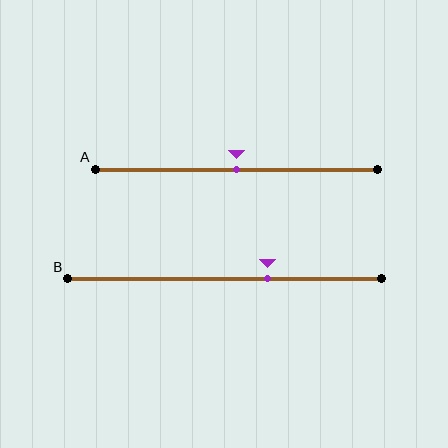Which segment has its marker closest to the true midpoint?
Segment A has its marker closest to the true midpoint.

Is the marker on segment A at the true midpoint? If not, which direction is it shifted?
Yes, the marker on segment A is at the true midpoint.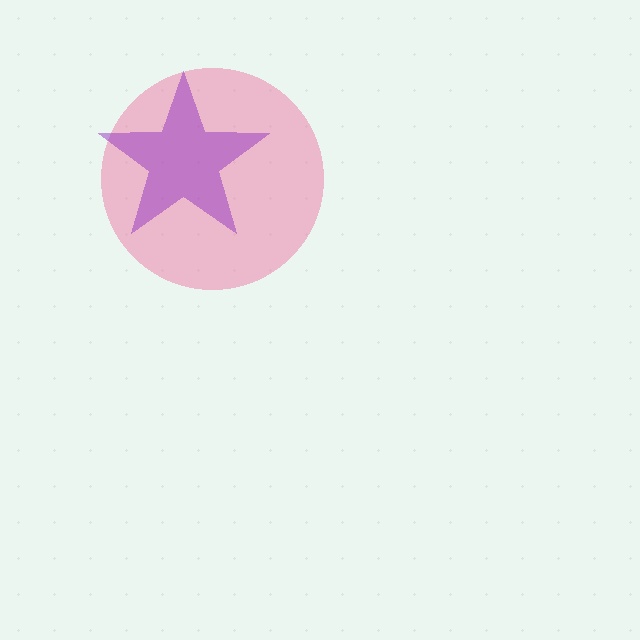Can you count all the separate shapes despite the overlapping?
Yes, there are 2 separate shapes.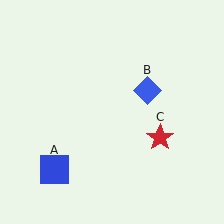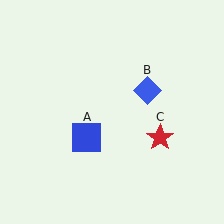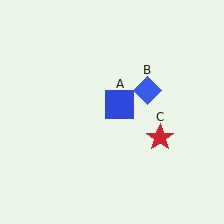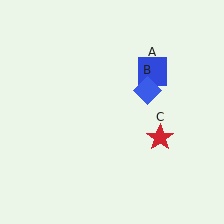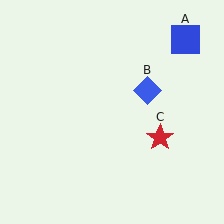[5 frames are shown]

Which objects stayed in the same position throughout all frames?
Blue diamond (object B) and red star (object C) remained stationary.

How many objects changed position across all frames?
1 object changed position: blue square (object A).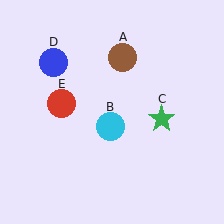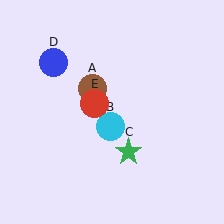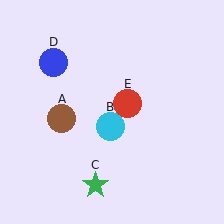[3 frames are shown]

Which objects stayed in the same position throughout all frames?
Cyan circle (object B) and blue circle (object D) remained stationary.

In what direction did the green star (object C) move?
The green star (object C) moved down and to the left.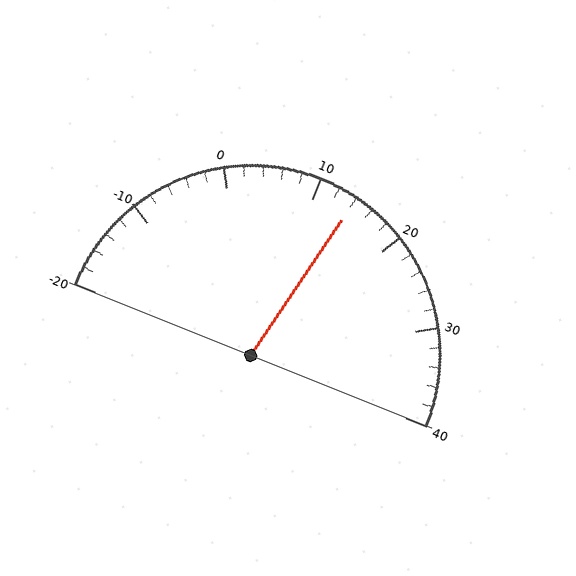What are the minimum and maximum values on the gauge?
The gauge ranges from -20 to 40.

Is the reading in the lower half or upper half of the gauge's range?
The reading is in the upper half of the range (-20 to 40).